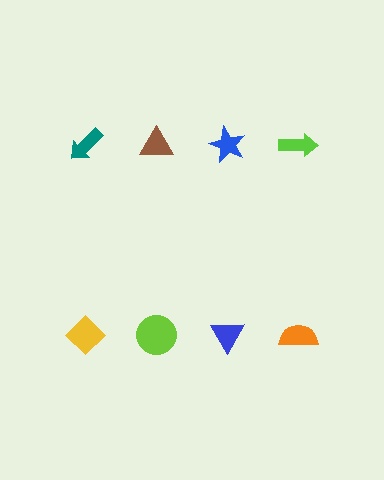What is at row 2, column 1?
A yellow diamond.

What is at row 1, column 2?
A brown triangle.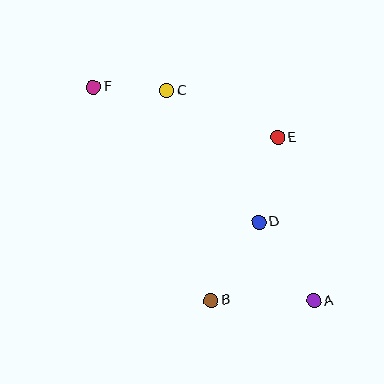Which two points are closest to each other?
Points C and F are closest to each other.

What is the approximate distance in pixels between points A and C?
The distance between A and C is approximately 256 pixels.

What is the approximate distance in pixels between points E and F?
The distance between E and F is approximately 191 pixels.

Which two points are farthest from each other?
Points A and F are farthest from each other.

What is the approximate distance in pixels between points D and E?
The distance between D and E is approximately 87 pixels.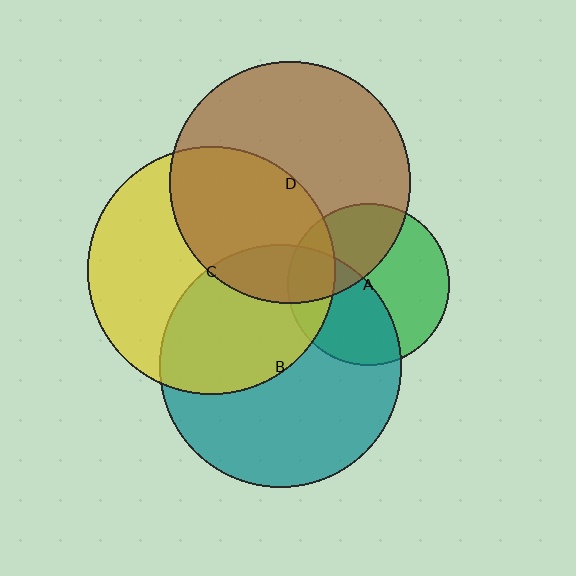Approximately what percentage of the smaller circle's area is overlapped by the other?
Approximately 20%.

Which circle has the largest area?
Circle C (yellow).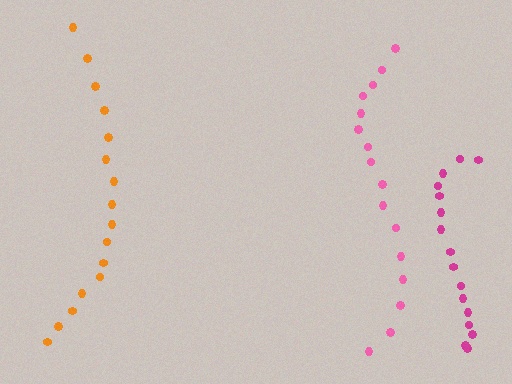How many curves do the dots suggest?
There are 3 distinct paths.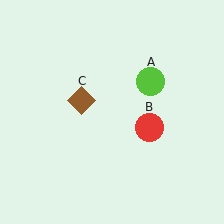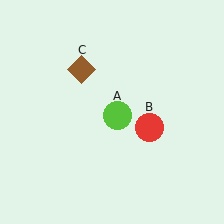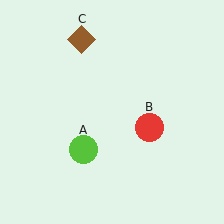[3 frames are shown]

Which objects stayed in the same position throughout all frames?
Red circle (object B) remained stationary.